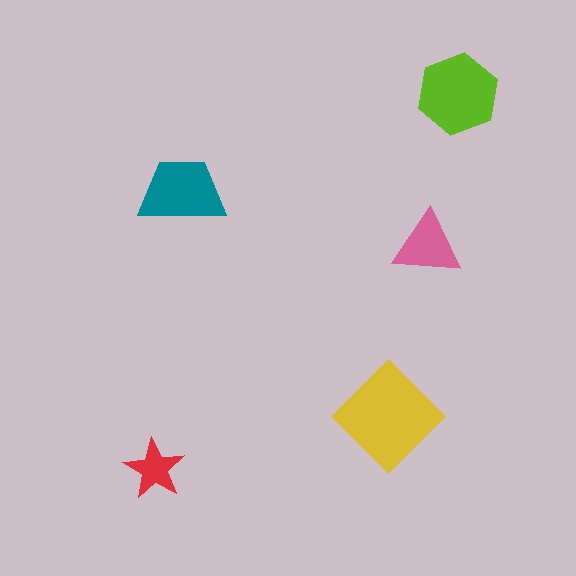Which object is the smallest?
The red star.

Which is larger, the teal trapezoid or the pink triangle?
The teal trapezoid.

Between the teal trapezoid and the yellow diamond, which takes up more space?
The yellow diamond.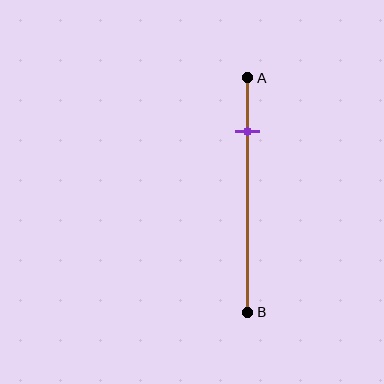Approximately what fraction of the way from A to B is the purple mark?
The purple mark is approximately 25% of the way from A to B.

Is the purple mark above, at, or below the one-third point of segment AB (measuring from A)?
The purple mark is above the one-third point of segment AB.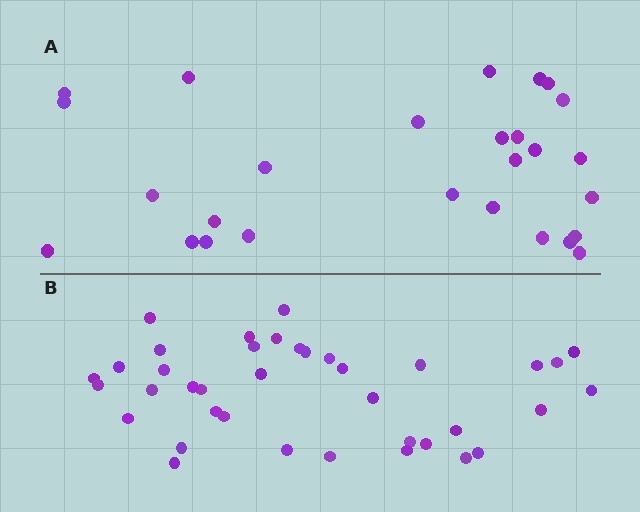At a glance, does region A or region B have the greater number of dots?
Region B (the bottom region) has more dots.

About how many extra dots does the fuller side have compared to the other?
Region B has roughly 12 or so more dots than region A.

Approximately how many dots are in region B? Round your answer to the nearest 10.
About 40 dots. (The exact count is 38, which rounds to 40.)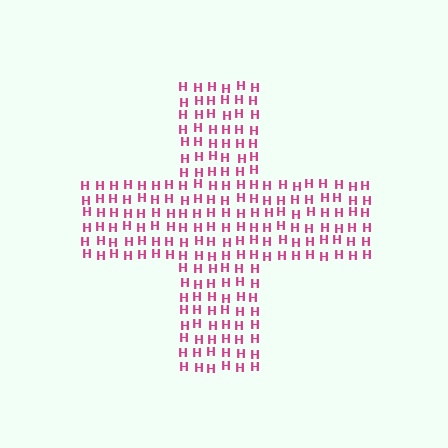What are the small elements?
The small elements are letter H's.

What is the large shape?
The large shape is a cross.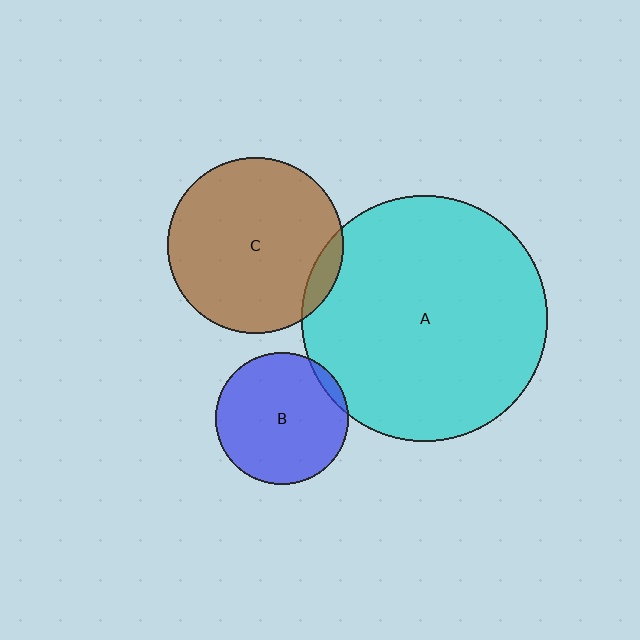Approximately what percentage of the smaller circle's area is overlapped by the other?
Approximately 5%.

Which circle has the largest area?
Circle A (cyan).